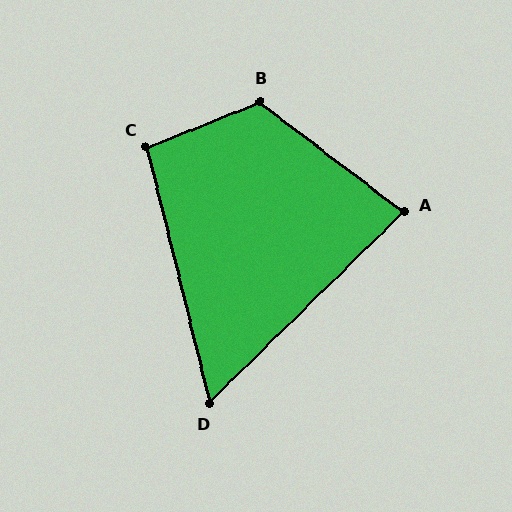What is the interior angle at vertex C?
Approximately 98 degrees (obtuse).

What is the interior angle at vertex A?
Approximately 82 degrees (acute).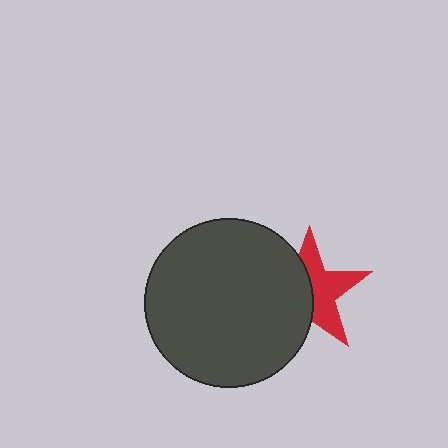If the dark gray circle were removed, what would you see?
You would see the complete red star.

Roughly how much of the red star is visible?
About half of it is visible (roughly 51%).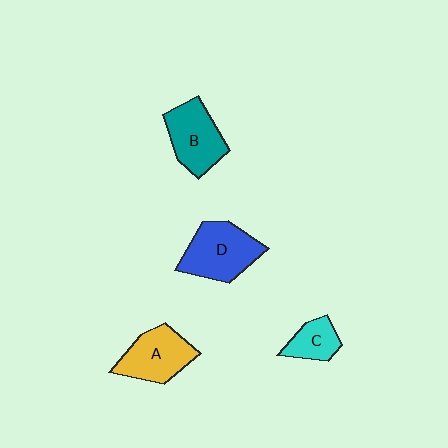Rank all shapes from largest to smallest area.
From largest to smallest: D (blue), B (teal), A (yellow), C (cyan).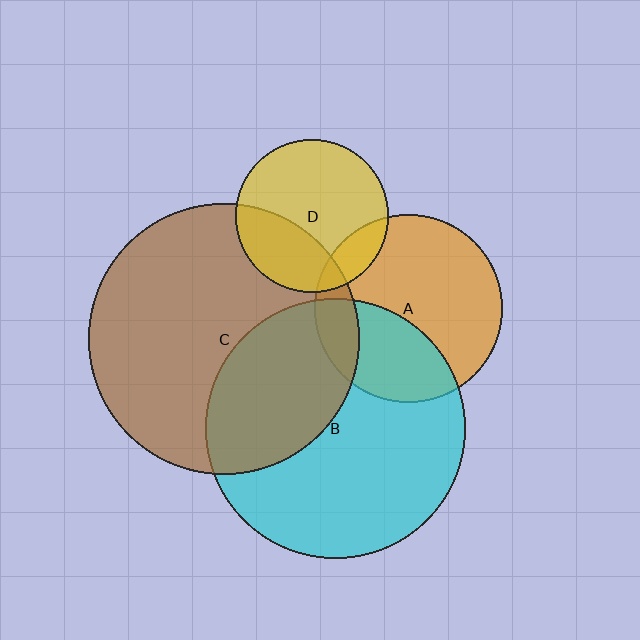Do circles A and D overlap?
Yes.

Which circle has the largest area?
Circle C (brown).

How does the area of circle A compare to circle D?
Approximately 1.5 times.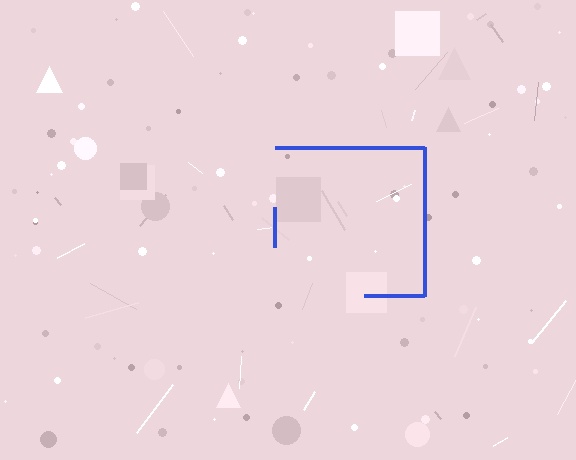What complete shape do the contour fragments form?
The contour fragments form a square.